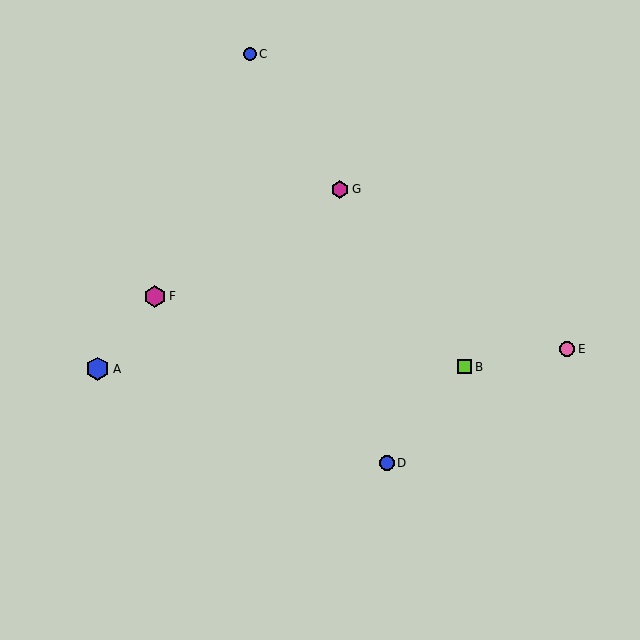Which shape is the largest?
The blue hexagon (labeled A) is the largest.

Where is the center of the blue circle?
The center of the blue circle is at (250, 54).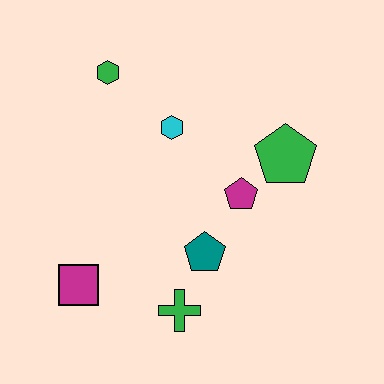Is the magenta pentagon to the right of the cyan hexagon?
Yes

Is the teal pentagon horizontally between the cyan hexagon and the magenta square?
No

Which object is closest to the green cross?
The teal pentagon is closest to the green cross.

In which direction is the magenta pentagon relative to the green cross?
The magenta pentagon is above the green cross.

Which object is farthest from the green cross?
The green hexagon is farthest from the green cross.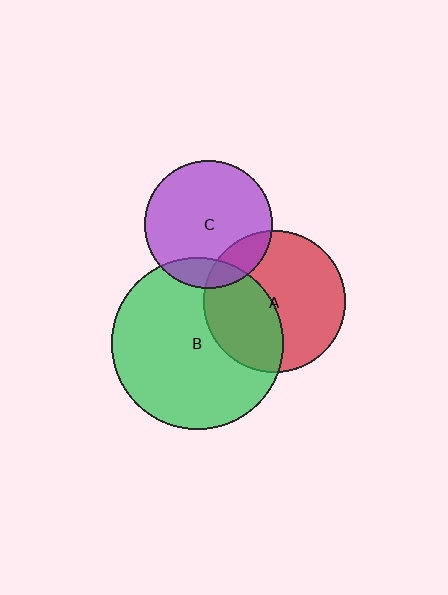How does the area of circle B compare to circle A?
Approximately 1.5 times.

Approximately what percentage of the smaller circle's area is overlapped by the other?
Approximately 15%.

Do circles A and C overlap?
Yes.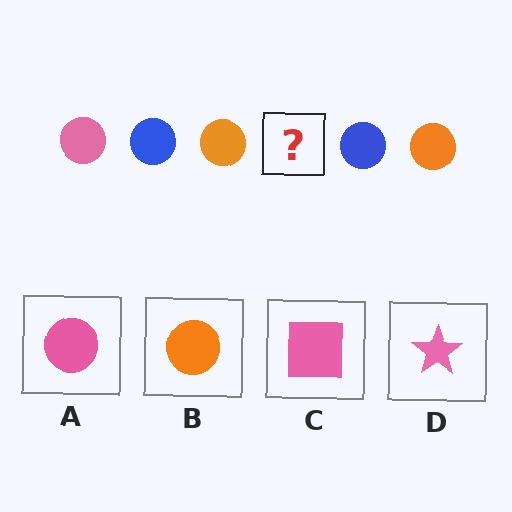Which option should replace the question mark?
Option A.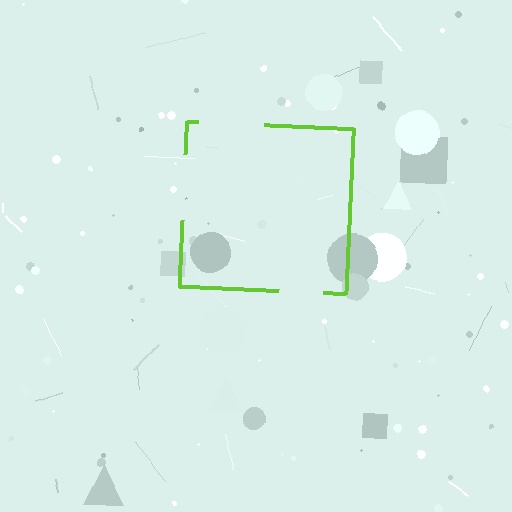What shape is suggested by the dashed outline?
The dashed outline suggests a square.